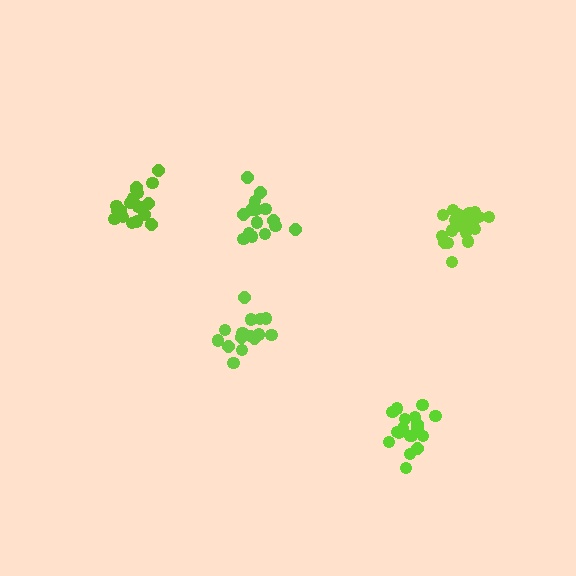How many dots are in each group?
Group 1: 19 dots, Group 2: 19 dots, Group 3: 16 dots, Group 4: 16 dots, Group 5: 21 dots (91 total).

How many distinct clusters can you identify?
There are 5 distinct clusters.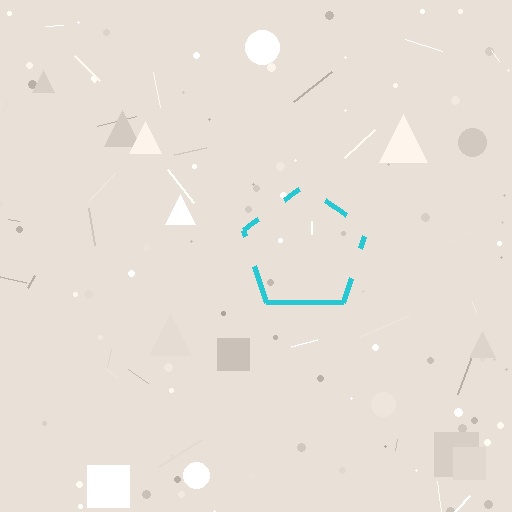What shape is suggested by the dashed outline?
The dashed outline suggests a pentagon.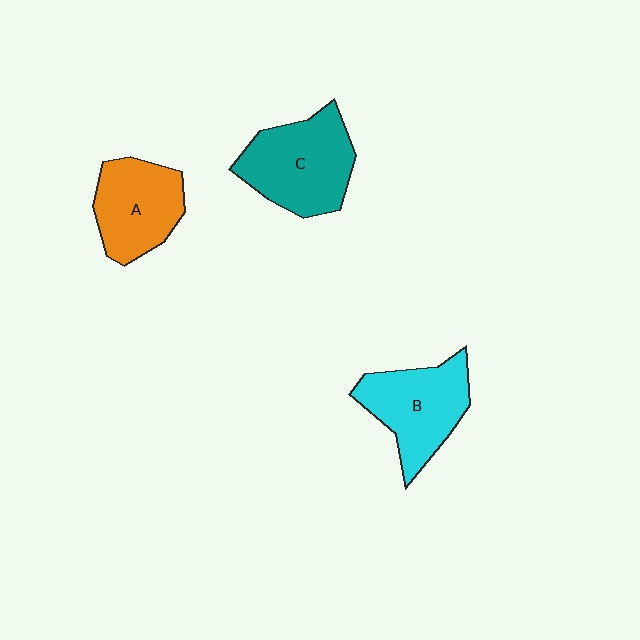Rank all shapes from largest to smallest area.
From largest to smallest: C (teal), B (cyan), A (orange).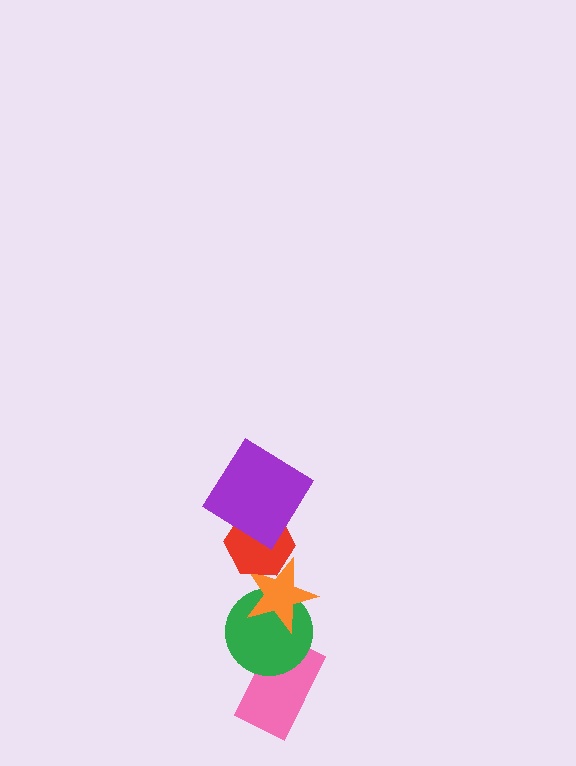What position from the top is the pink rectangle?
The pink rectangle is 5th from the top.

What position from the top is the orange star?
The orange star is 3rd from the top.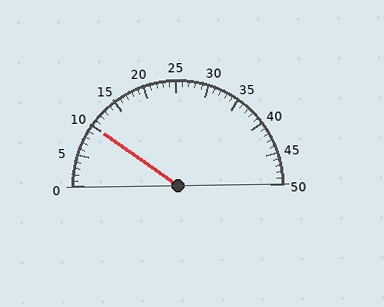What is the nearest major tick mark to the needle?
The nearest major tick mark is 10.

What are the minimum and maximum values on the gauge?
The gauge ranges from 0 to 50.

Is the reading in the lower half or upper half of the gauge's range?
The reading is in the lower half of the range (0 to 50).